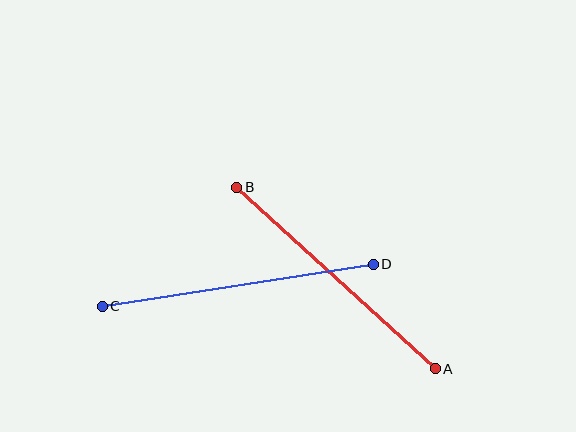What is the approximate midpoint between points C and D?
The midpoint is at approximately (238, 285) pixels.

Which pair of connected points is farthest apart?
Points C and D are farthest apart.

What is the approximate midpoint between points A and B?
The midpoint is at approximately (336, 278) pixels.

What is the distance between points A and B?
The distance is approximately 269 pixels.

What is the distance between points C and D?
The distance is approximately 274 pixels.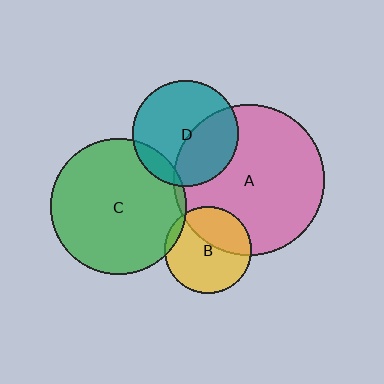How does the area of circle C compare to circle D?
Approximately 1.6 times.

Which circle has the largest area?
Circle A (pink).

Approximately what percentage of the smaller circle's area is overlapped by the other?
Approximately 5%.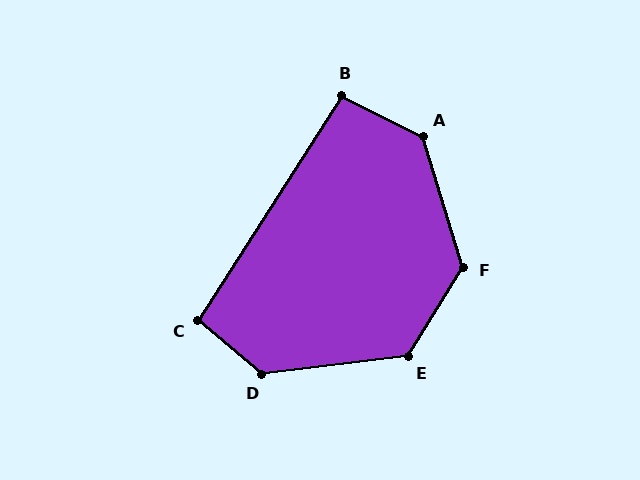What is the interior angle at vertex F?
Approximately 131 degrees (obtuse).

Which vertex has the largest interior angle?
A, at approximately 134 degrees.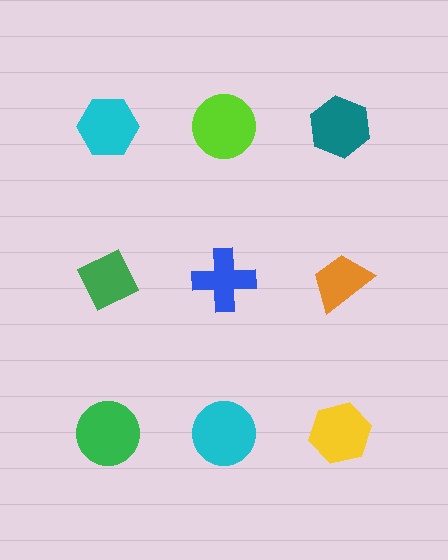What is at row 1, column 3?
A teal hexagon.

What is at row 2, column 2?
A blue cross.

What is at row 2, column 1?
A green diamond.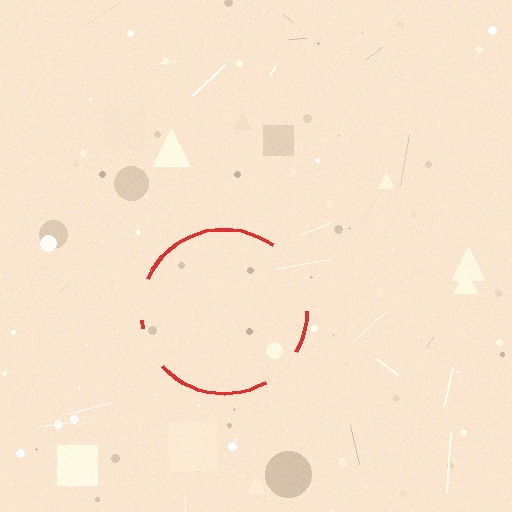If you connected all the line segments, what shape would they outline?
They would outline a circle.